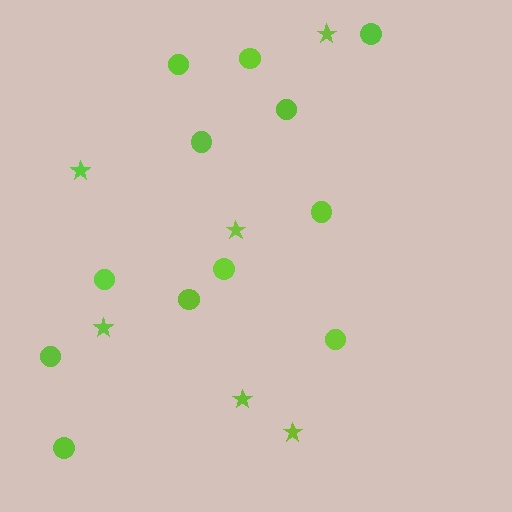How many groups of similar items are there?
There are 2 groups: one group of stars (6) and one group of circles (12).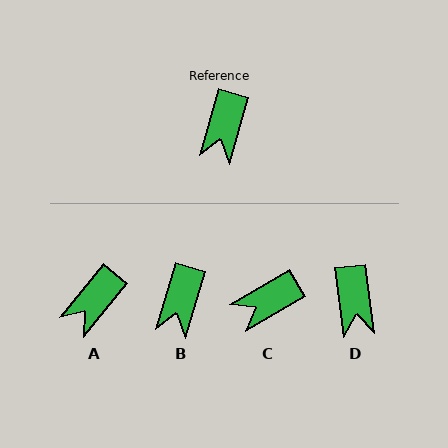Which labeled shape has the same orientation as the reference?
B.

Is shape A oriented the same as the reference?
No, it is off by about 23 degrees.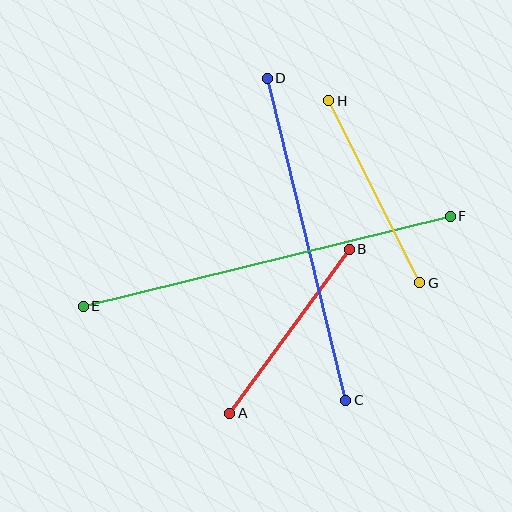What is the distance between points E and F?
The distance is approximately 378 pixels.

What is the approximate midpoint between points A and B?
The midpoint is at approximately (290, 331) pixels.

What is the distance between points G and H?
The distance is approximately 203 pixels.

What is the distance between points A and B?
The distance is approximately 203 pixels.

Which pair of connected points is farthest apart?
Points E and F are farthest apart.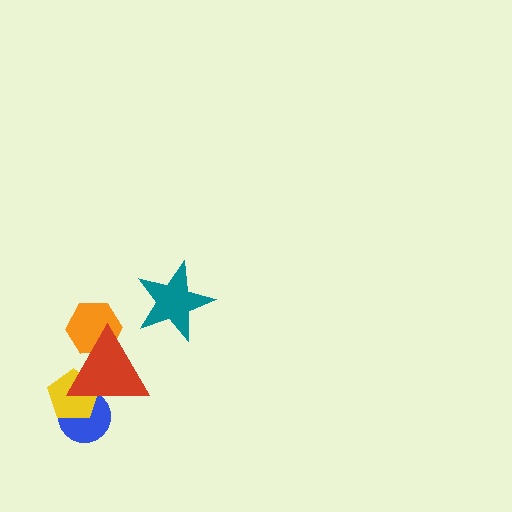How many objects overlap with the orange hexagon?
1 object overlaps with the orange hexagon.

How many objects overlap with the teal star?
0 objects overlap with the teal star.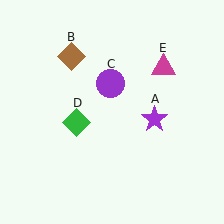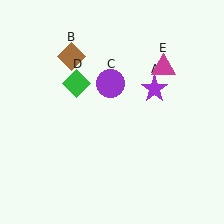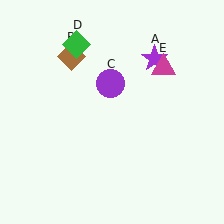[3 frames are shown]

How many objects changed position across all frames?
2 objects changed position: purple star (object A), green diamond (object D).